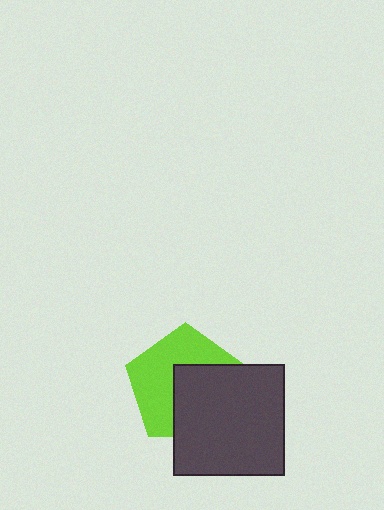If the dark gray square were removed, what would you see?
You would see the complete lime pentagon.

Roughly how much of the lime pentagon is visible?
About half of it is visible (roughly 53%).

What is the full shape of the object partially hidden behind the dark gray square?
The partially hidden object is a lime pentagon.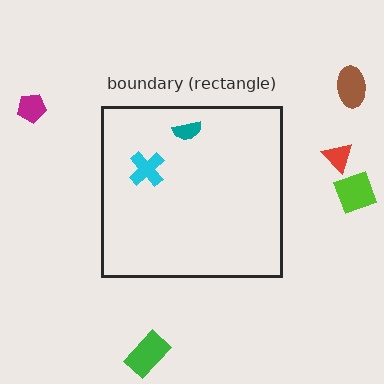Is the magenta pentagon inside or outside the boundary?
Outside.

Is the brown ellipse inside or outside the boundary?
Outside.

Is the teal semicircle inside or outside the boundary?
Inside.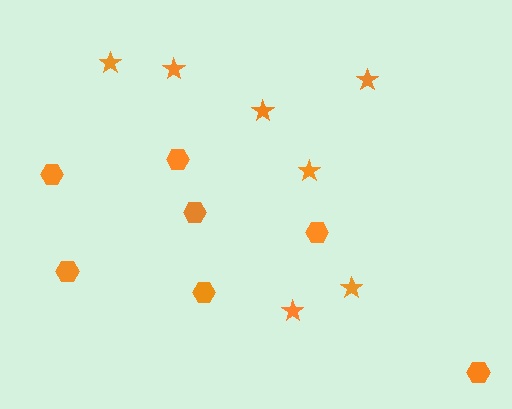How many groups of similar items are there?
There are 2 groups: one group of stars (7) and one group of hexagons (7).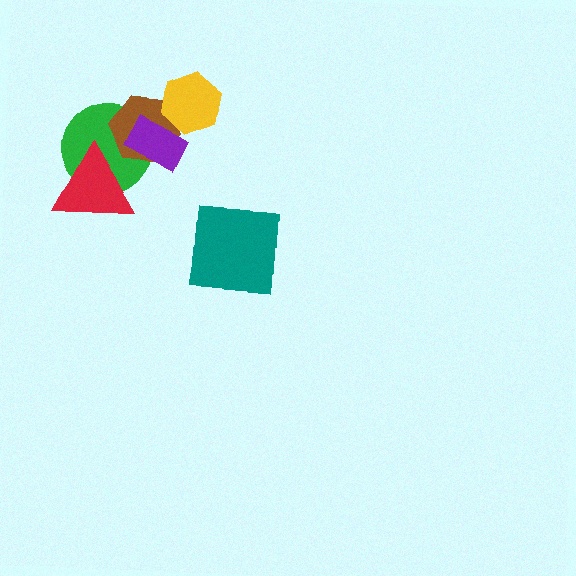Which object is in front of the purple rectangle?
The yellow hexagon is in front of the purple rectangle.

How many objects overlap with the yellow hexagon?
2 objects overlap with the yellow hexagon.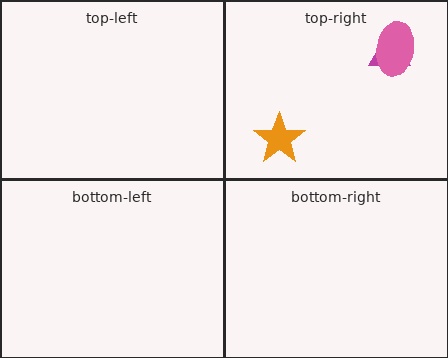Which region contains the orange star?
The top-right region.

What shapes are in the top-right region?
The magenta triangle, the pink ellipse, the orange star.